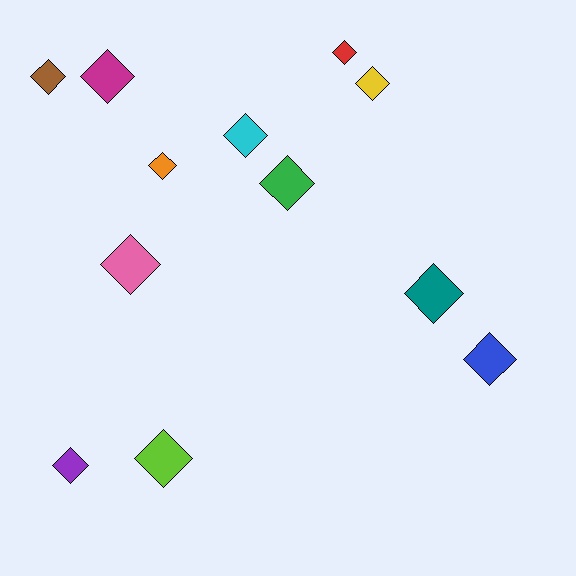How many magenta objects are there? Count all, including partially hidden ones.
There is 1 magenta object.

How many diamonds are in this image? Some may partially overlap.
There are 12 diamonds.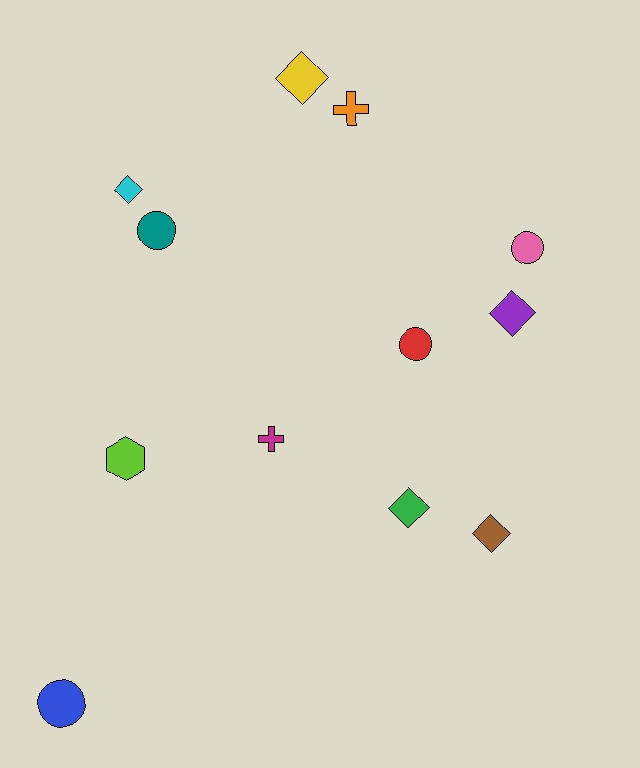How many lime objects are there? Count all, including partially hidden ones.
There is 1 lime object.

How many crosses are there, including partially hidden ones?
There are 2 crosses.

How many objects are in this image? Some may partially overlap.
There are 12 objects.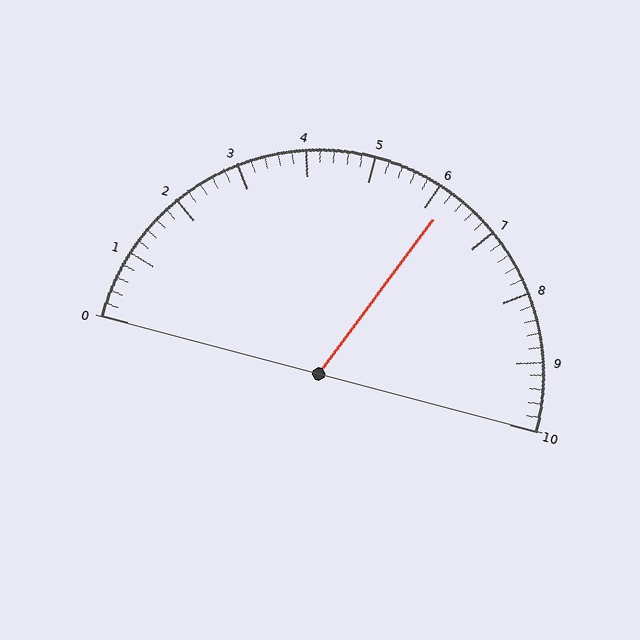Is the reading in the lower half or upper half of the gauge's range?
The reading is in the upper half of the range (0 to 10).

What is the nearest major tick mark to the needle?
The nearest major tick mark is 6.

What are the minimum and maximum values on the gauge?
The gauge ranges from 0 to 10.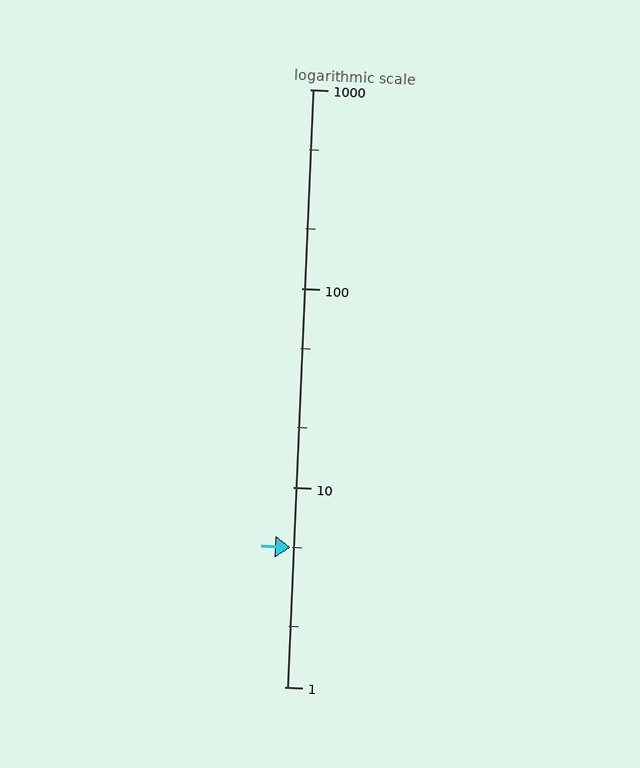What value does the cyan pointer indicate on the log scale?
The pointer indicates approximately 5.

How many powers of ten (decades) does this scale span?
The scale spans 3 decades, from 1 to 1000.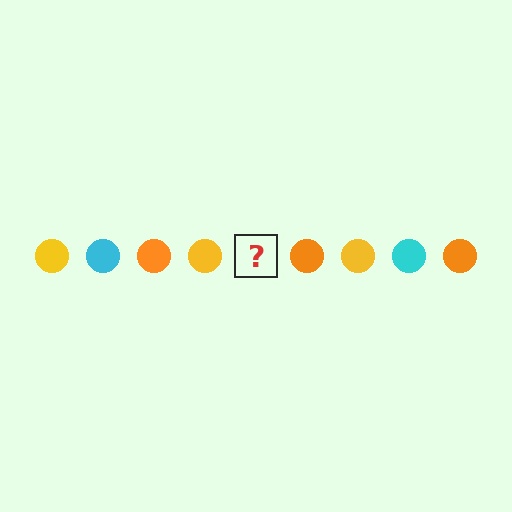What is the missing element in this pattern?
The missing element is a cyan circle.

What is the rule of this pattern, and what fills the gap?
The rule is that the pattern cycles through yellow, cyan, orange circles. The gap should be filled with a cyan circle.